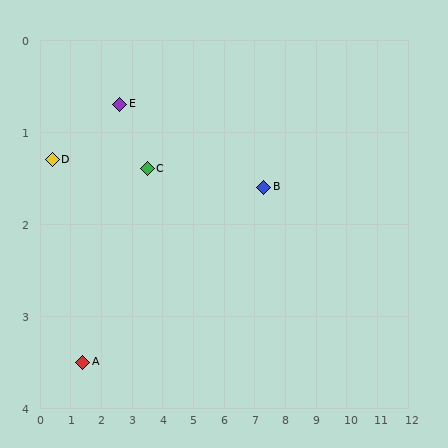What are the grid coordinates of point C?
Point C is at approximately (3.5, 1.4).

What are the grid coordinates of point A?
Point A is at approximately (1.4, 3.5).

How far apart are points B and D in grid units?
Points B and D are about 6.9 grid units apart.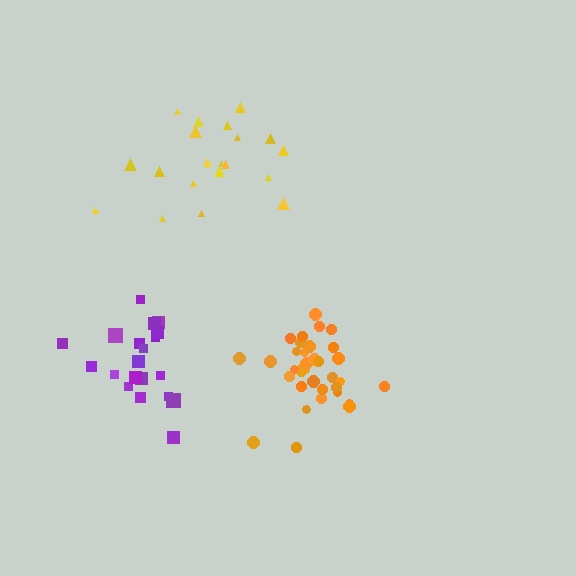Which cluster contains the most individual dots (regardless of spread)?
Orange (34).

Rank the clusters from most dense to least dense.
orange, purple, yellow.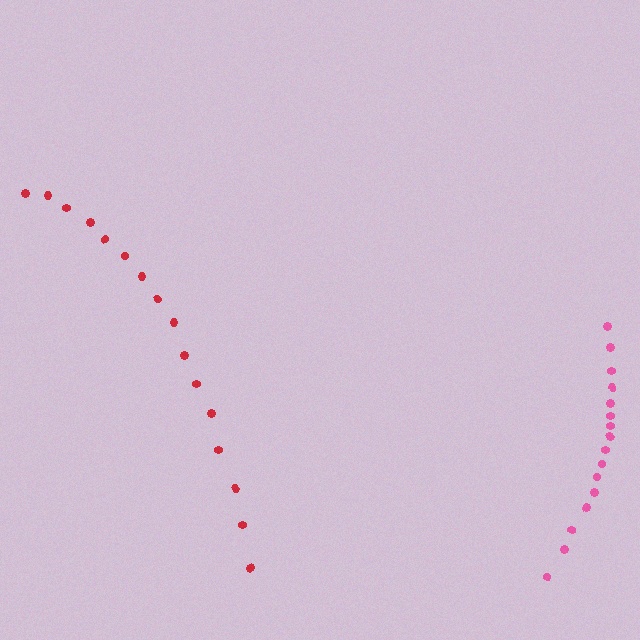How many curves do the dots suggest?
There are 2 distinct paths.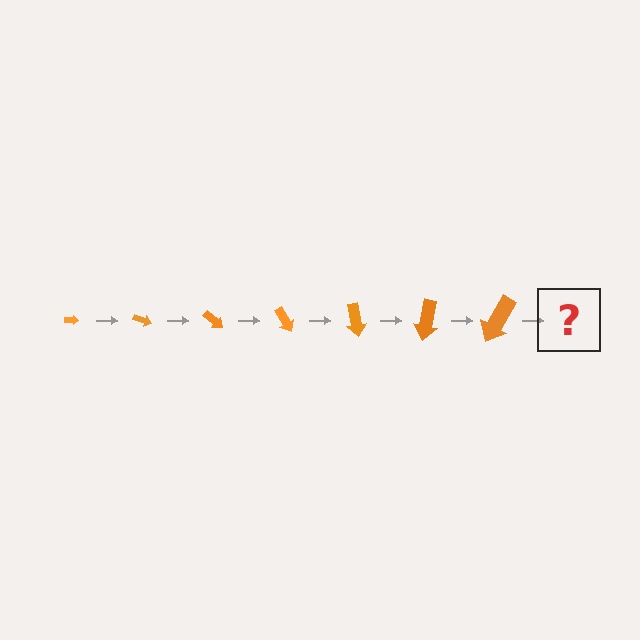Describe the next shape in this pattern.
It should be an arrow, larger than the previous one and rotated 140 degrees from the start.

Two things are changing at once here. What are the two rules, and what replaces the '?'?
The two rules are that the arrow grows larger each step and it rotates 20 degrees each step. The '?' should be an arrow, larger than the previous one and rotated 140 degrees from the start.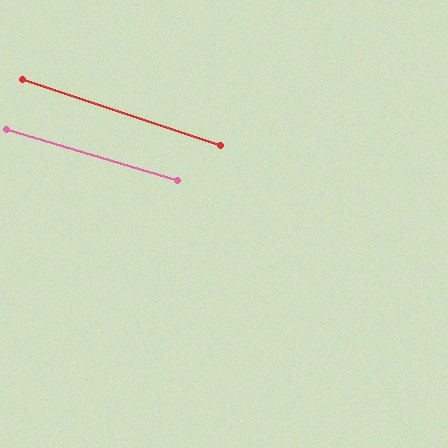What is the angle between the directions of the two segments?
Approximately 2 degrees.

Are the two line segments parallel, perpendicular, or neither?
Parallel — their directions differ by only 1.8°.